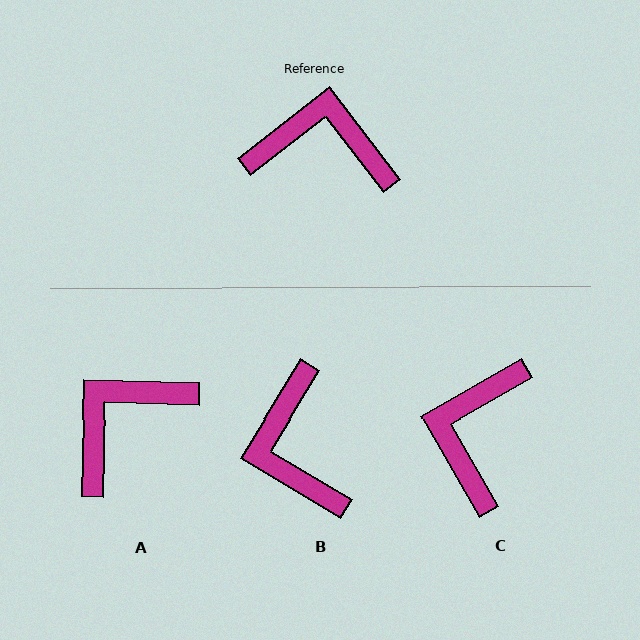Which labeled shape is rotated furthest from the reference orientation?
B, about 111 degrees away.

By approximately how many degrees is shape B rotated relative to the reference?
Approximately 111 degrees counter-clockwise.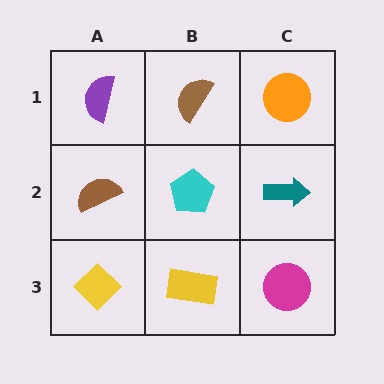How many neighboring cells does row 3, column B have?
3.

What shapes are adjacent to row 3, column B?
A cyan pentagon (row 2, column B), a yellow diamond (row 3, column A), a magenta circle (row 3, column C).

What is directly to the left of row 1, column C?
A brown semicircle.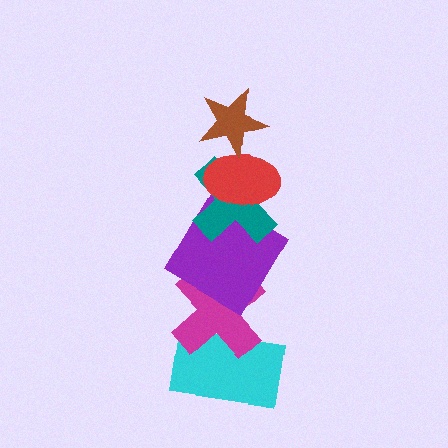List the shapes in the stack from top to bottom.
From top to bottom: the brown star, the red ellipse, the teal cross, the purple diamond, the magenta cross, the cyan rectangle.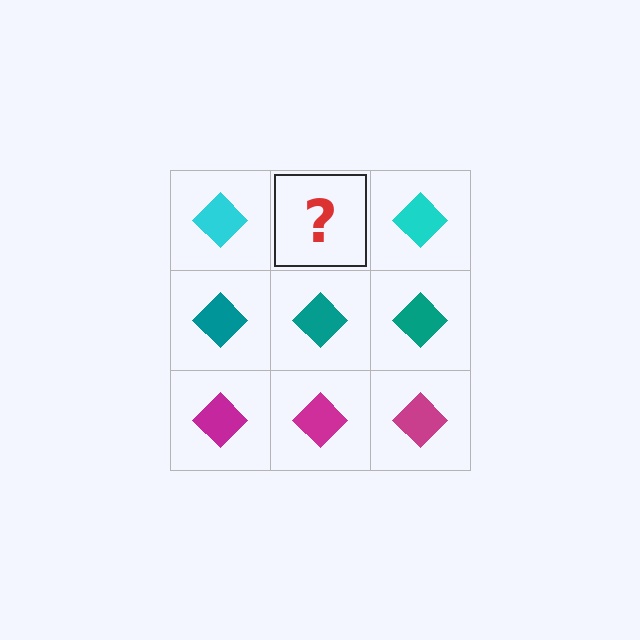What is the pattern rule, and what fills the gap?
The rule is that each row has a consistent color. The gap should be filled with a cyan diamond.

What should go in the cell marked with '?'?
The missing cell should contain a cyan diamond.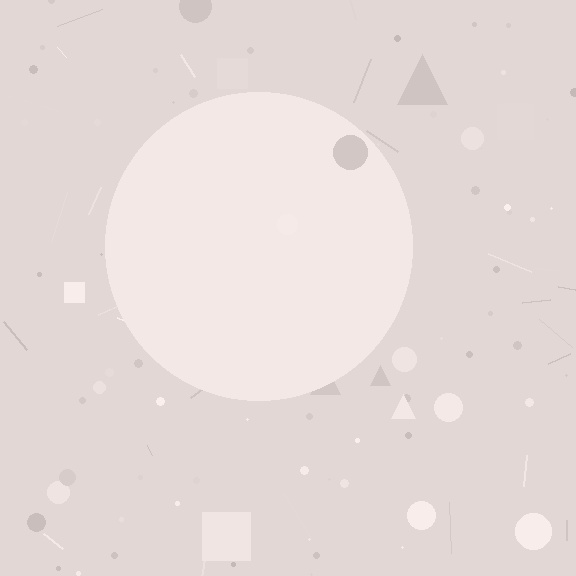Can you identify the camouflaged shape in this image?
The camouflaged shape is a circle.